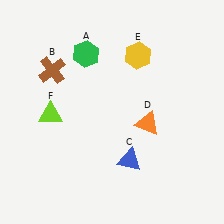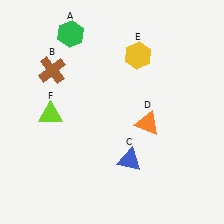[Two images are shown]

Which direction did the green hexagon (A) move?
The green hexagon (A) moved up.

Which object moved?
The green hexagon (A) moved up.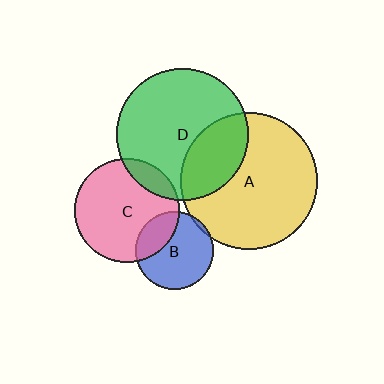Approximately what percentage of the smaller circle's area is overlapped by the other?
Approximately 30%.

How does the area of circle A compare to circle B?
Approximately 3.1 times.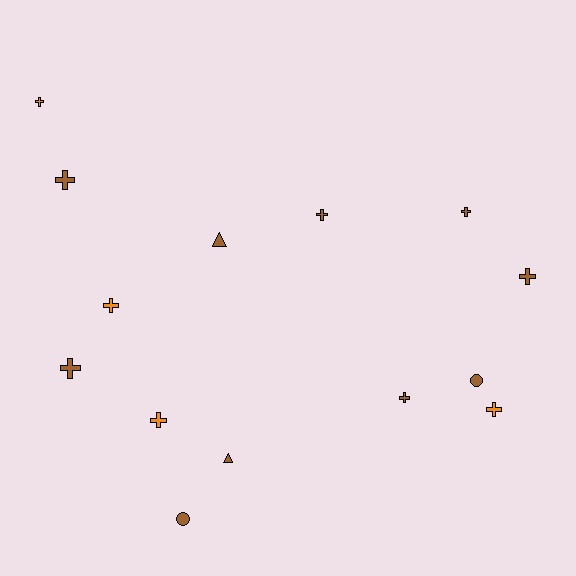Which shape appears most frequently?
Cross, with 10 objects.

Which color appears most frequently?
Brown, with 10 objects.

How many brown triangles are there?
There are 2 brown triangles.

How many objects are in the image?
There are 14 objects.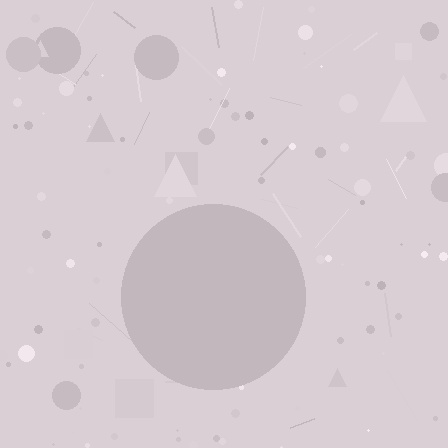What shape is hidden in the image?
A circle is hidden in the image.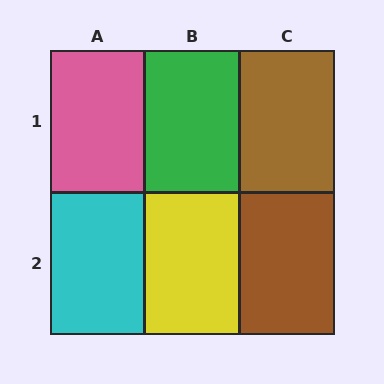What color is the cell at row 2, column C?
Brown.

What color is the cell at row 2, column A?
Cyan.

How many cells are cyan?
1 cell is cyan.